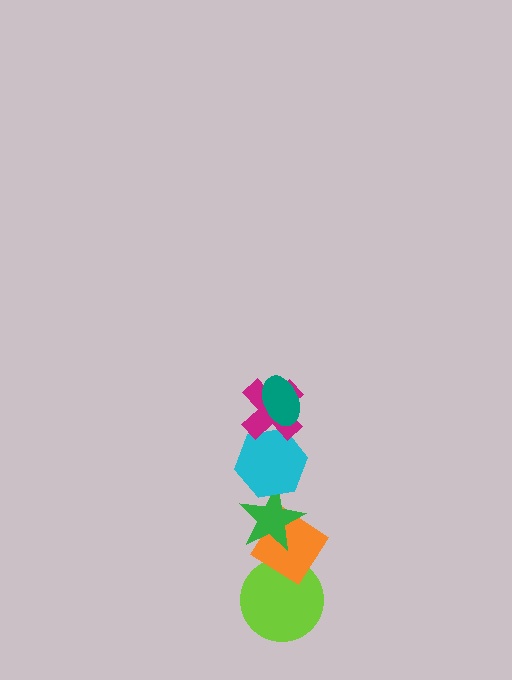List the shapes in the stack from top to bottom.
From top to bottom: the teal ellipse, the magenta cross, the cyan hexagon, the green star, the orange diamond, the lime circle.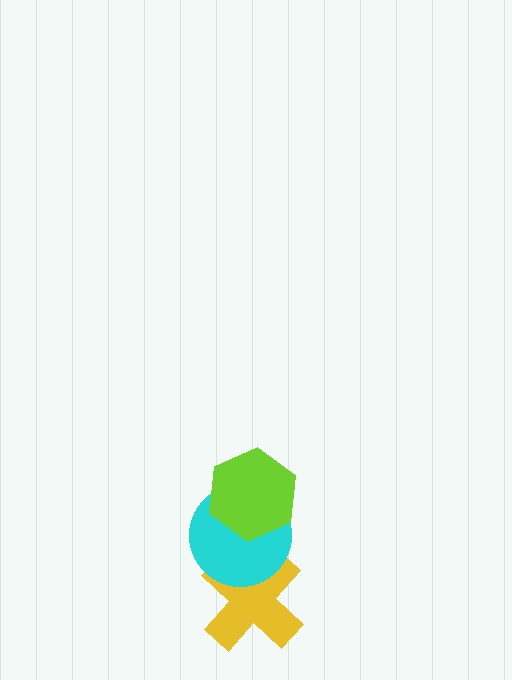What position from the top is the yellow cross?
The yellow cross is 3rd from the top.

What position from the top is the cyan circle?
The cyan circle is 2nd from the top.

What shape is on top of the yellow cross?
The cyan circle is on top of the yellow cross.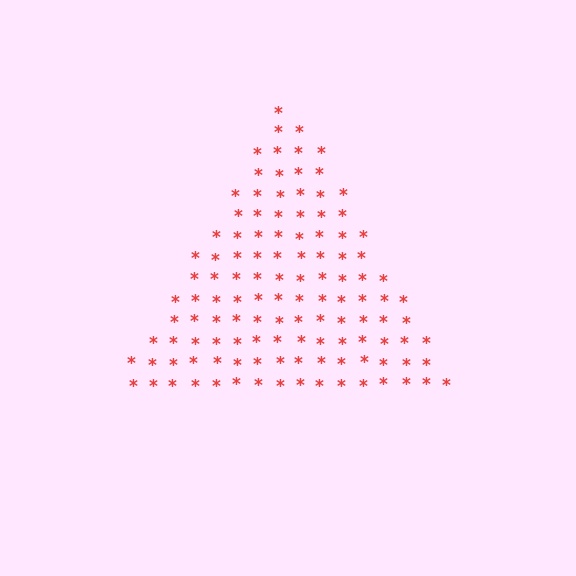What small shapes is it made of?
It is made of small asterisks.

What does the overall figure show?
The overall figure shows a triangle.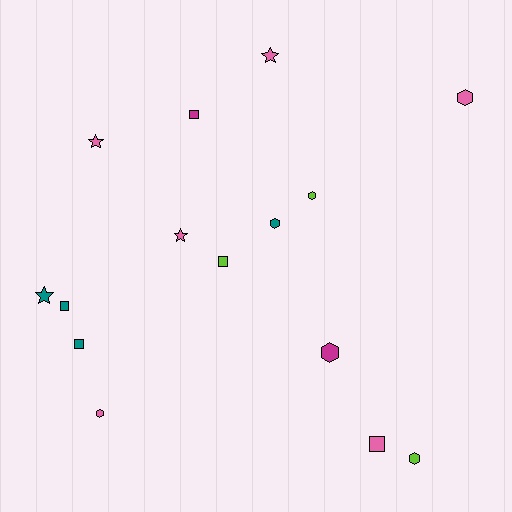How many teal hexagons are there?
There is 1 teal hexagon.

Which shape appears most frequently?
Hexagon, with 6 objects.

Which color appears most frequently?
Pink, with 6 objects.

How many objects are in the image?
There are 15 objects.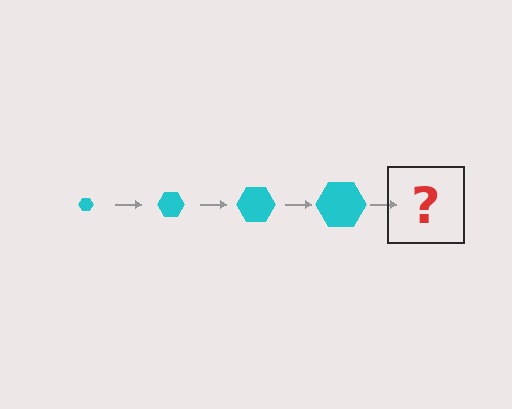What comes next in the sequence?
The next element should be a cyan hexagon, larger than the previous one.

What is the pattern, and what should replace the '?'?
The pattern is that the hexagon gets progressively larger each step. The '?' should be a cyan hexagon, larger than the previous one.